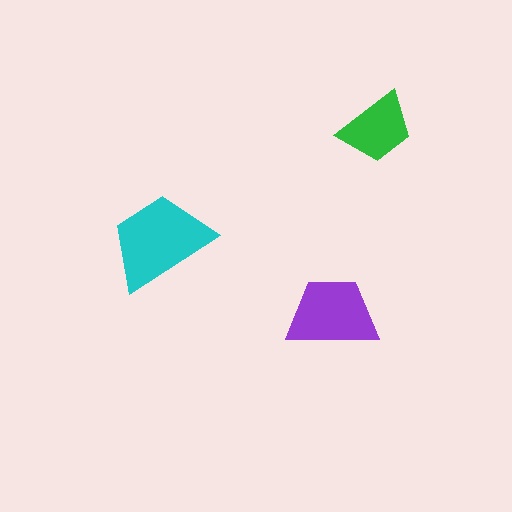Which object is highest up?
The green trapezoid is topmost.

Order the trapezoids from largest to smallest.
the cyan one, the purple one, the green one.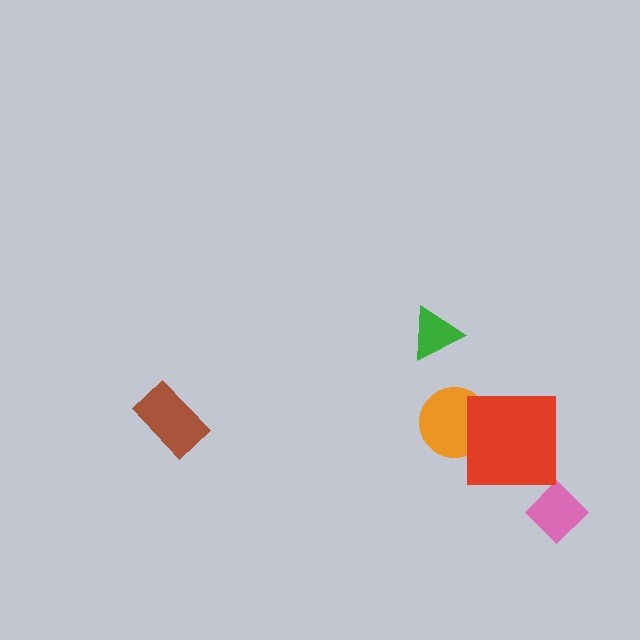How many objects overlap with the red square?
1 object overlaps with the red square.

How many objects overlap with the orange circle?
1 object overlaps with the orange circle.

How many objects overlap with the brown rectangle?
0 objects overlap with the brown rectangle.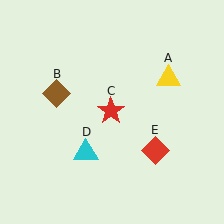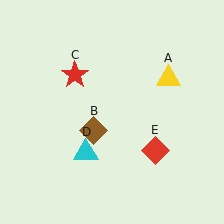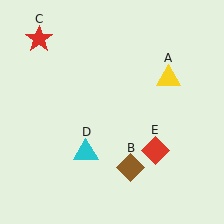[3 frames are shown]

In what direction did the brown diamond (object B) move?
The brown diamond (object B) moved down and to the right.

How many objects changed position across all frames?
2 objects changed position: brown diamond (object B), red star (object C).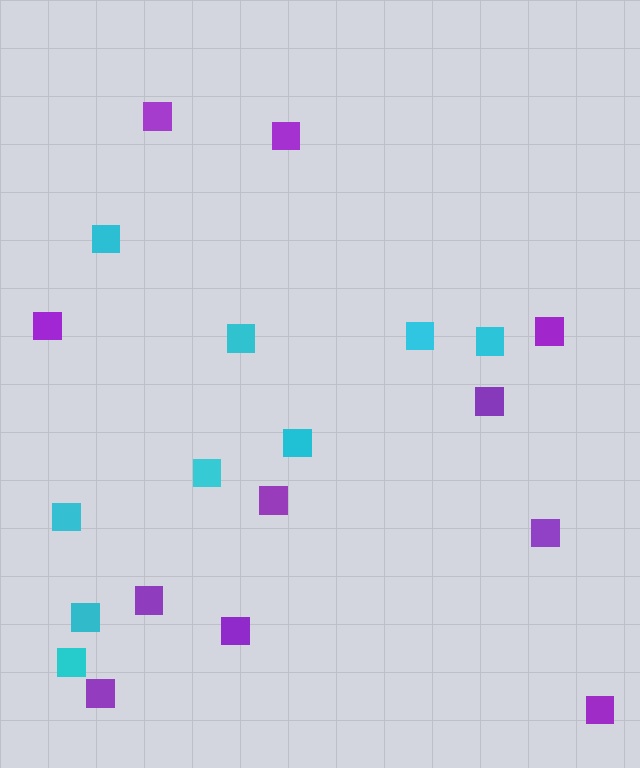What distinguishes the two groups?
There are 2 groups: one group of purple squares (11) and one group of cyan squares (9).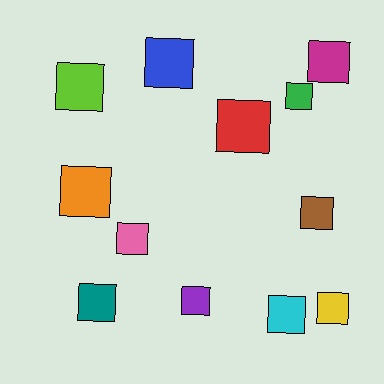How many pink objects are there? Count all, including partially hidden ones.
There is 1 pink object.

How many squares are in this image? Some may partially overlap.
There are 12 squares.